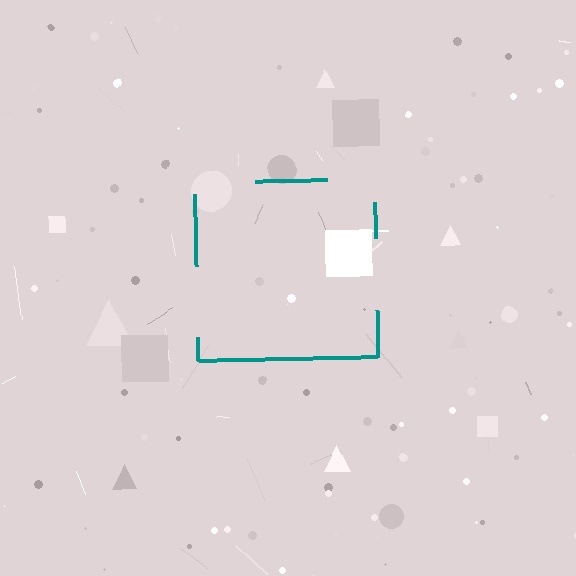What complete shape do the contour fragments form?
The contour fragments form a square.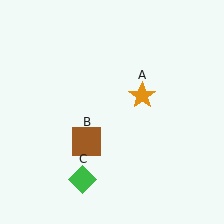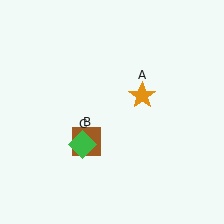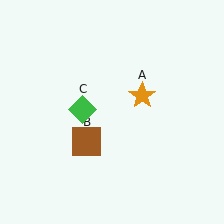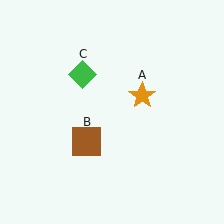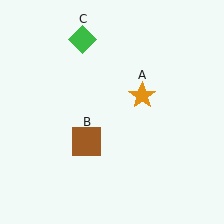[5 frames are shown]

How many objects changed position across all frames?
1 object changed position: green diamond (object C).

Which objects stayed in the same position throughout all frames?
Orange star (object A) and brown square (object B) remained stationary.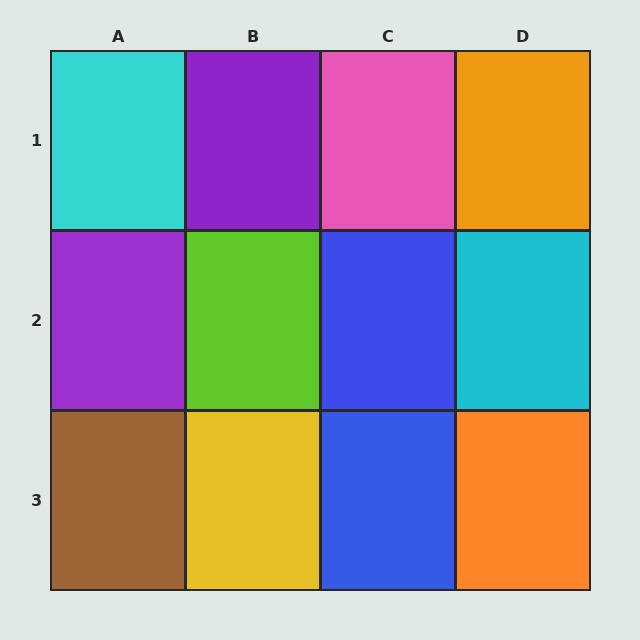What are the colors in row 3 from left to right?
Brown, yellow, blue, orange.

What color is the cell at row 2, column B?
Lime.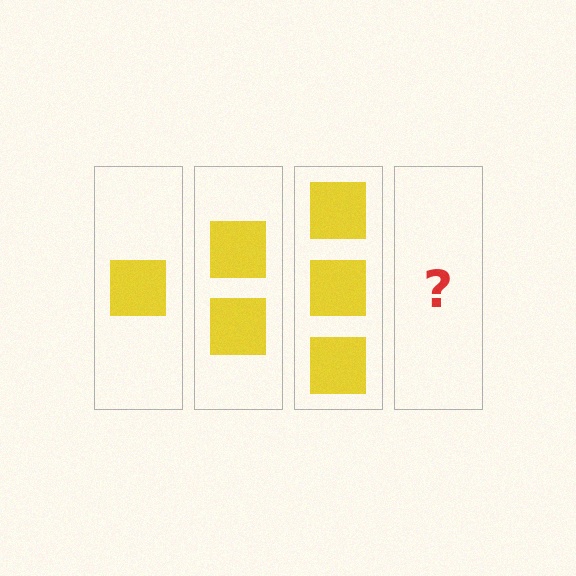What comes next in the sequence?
The next element should be 4 squares.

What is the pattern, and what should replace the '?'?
The pattern is that each step adds one more square. The '?' should be 4 squares.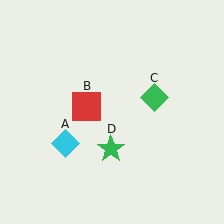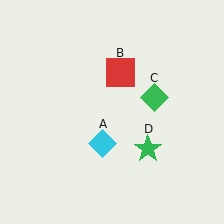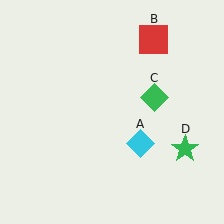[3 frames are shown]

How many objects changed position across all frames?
3 objects changed position: cyan diamond (object A), red square (object B), green star (object D).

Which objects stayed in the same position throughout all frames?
Green diamond (object C) remained stationary.